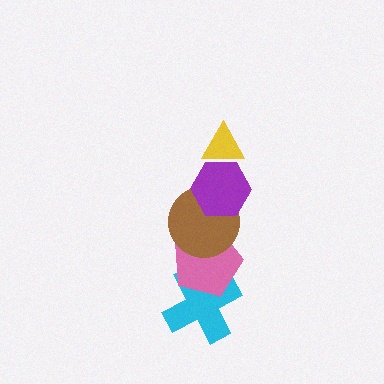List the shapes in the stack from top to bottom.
From top to bottom: the yellow triangle, the purple hexagon, the brown circle, the pink pentagon, the cyan cross.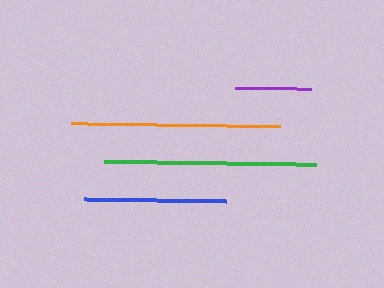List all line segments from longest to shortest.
From longest to shortest: green, orange, blue, purple.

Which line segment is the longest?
The green line is the longest at approximately 212 pixels.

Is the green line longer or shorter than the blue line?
The green line is longer than the blue line.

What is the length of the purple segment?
The purple segment is approximately 76 pixels long.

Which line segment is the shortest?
The purple line is the shortest at approximately 76 pixels.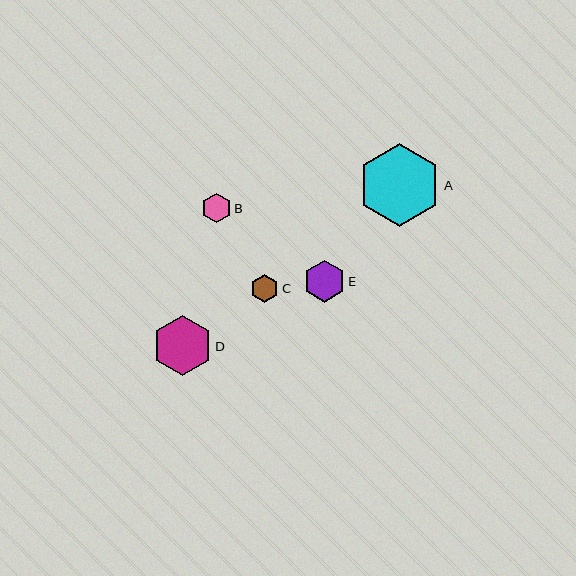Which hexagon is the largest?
Hexagon A is the largest with a size of approximately 82 pixels.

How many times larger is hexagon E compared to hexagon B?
Hexagon E is approximately 1.4 times the size of hexagon B.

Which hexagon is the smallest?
Hexagon C is the smallest with a size of approximately 29 pixels.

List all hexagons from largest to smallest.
From largest to smallest: A, D, E, B, C.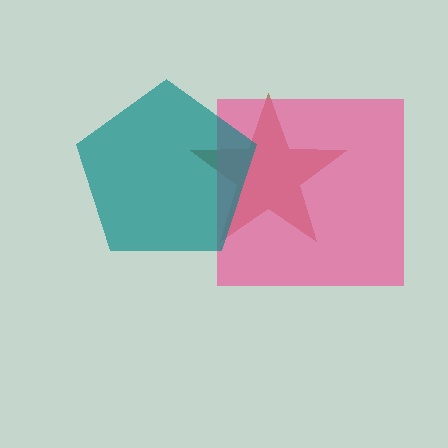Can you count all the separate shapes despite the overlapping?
Yes, there are 3 separate shapes.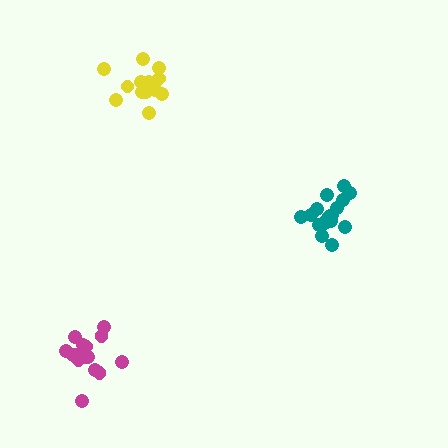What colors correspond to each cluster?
The clusters are colored: magenta, teal, yellow.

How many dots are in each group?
Group 1: 17 dots, Group 2: 18 dots, Group 3: 16 dots (51 total).